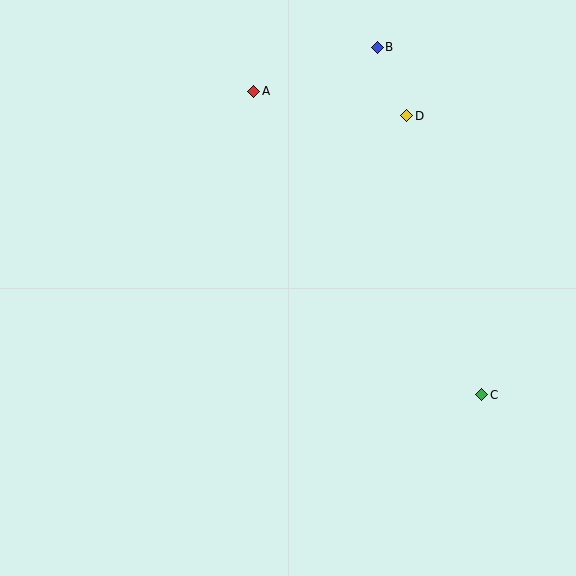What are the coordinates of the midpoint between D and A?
The midpoint between D and A is at (330, 104).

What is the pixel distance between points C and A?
The distance between C and A is 380 pixels.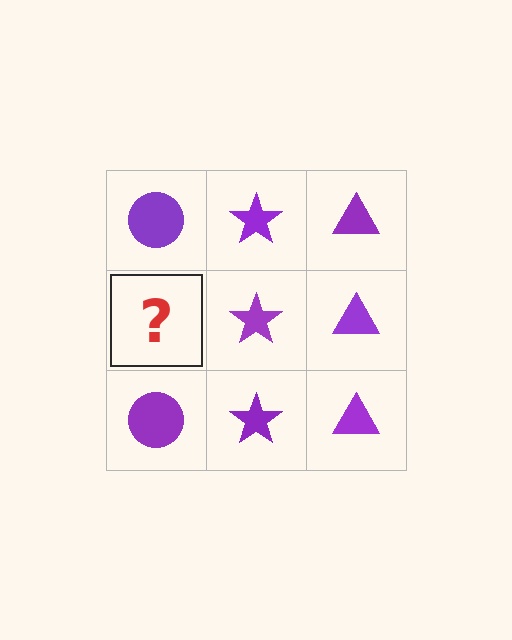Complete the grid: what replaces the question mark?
The question mark should be replaced with a purple circle.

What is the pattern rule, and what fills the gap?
The rule is that each column has a consistent shape. The gap should be filled with a purple circle.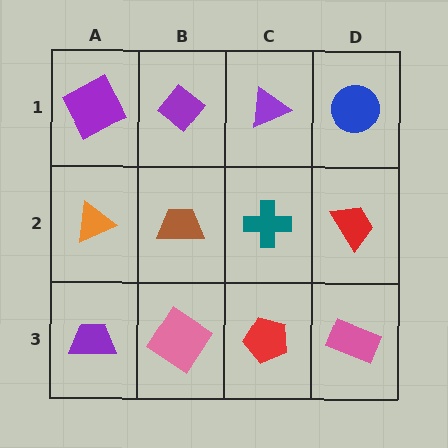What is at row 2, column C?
A teal cross.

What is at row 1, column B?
A purple diamond.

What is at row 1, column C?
A purple triangle.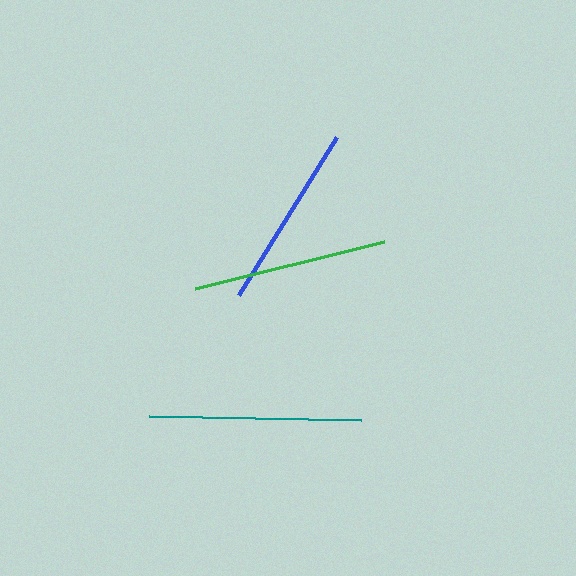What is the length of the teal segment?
The teal segment is approximately 212 pixels long.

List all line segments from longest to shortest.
From longest to shortest: teal, green, blue.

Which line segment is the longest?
The teal line is the longest at approximately 212 pixels.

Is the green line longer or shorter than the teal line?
The teal line is longer than the green line.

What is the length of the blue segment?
The blue segment is approximately 186 pixels long.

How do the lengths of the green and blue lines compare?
The green and blue lines are approximately the same length.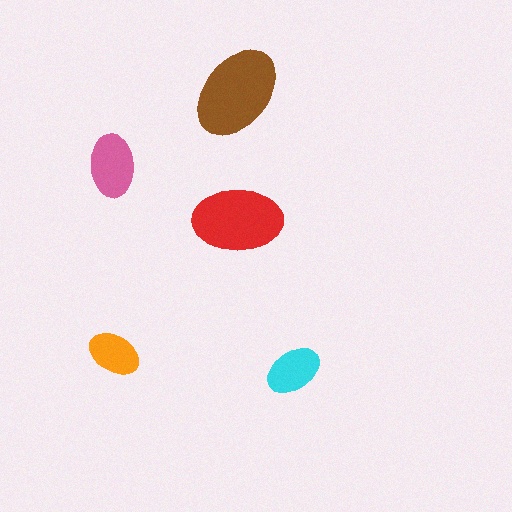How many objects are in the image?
There are 5 objects in the image.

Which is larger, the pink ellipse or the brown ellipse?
The brown one.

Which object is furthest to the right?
The cyan ellipse is rightmost.